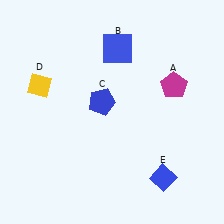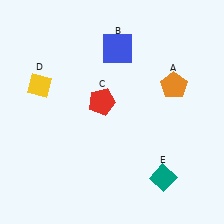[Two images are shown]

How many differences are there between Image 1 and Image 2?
There are 3 differences between the two images.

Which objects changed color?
A changed from magenta to orange. C changed from blue to red. E changed from blue to teal.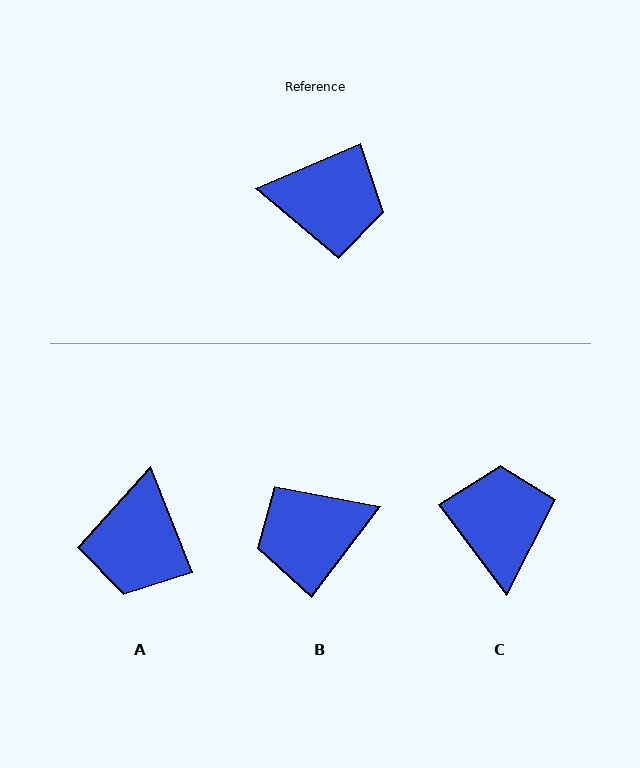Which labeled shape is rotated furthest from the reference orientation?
B, about 151 degrees away.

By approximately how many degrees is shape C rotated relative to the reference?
Approximately 103 degrees counter-clockwise.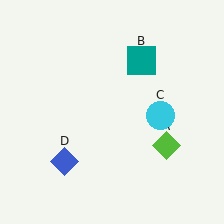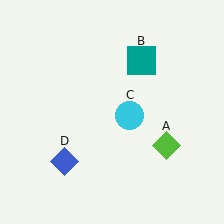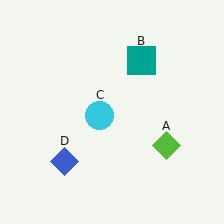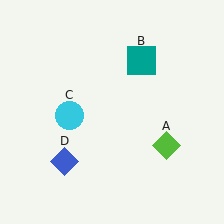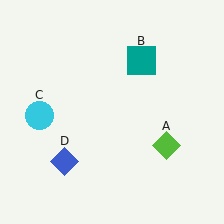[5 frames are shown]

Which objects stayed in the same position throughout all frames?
Lime diamond (object A) and teal square (object B) and blue diamond (object D) remained stationary.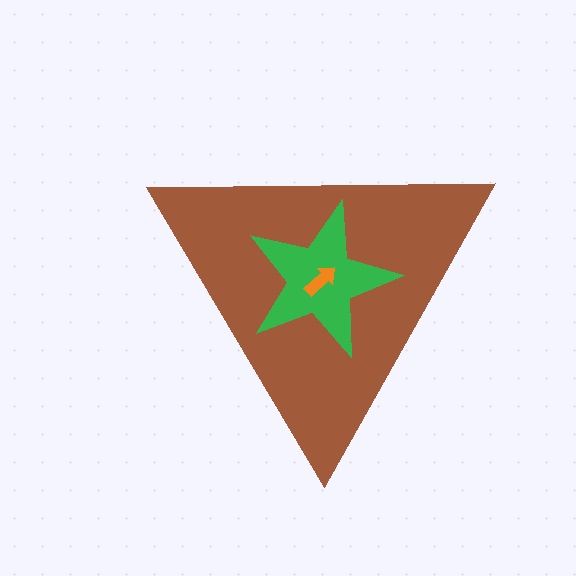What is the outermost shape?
The brown triangle.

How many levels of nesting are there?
3.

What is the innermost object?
The orange arrow.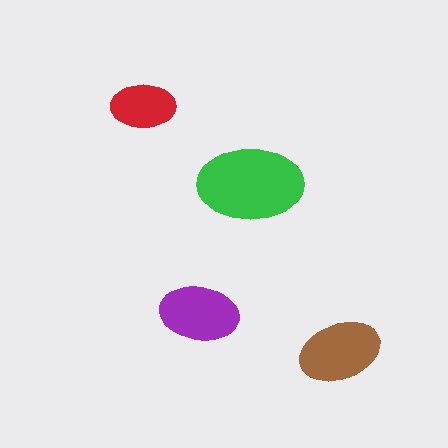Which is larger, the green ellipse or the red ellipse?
The green one.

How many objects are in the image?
There are 4 objects in the image.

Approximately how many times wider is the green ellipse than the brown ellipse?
About 1.5 times wider.